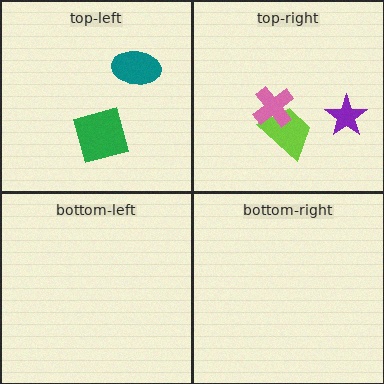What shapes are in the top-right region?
The lime trapezoid, the pink cross, the purple star.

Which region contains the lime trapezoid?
The top-right region.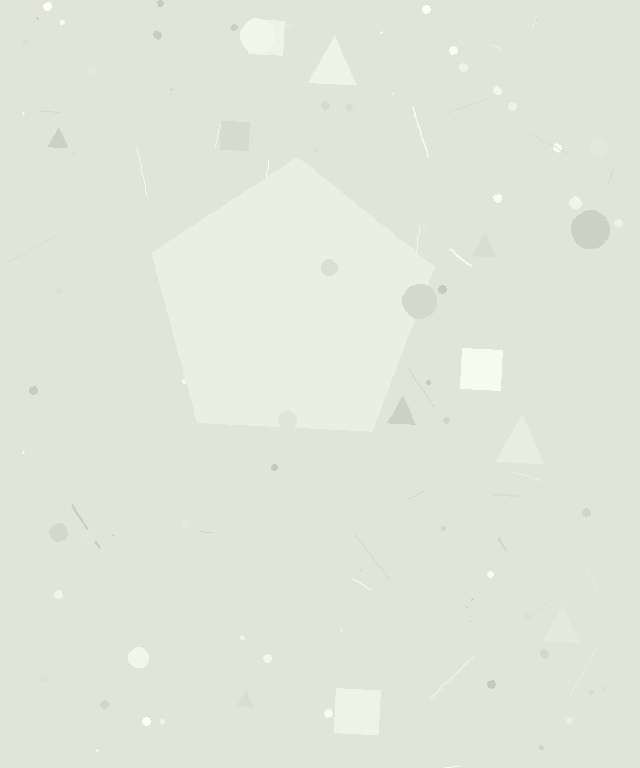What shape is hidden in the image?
A pentagon is hidden in the image.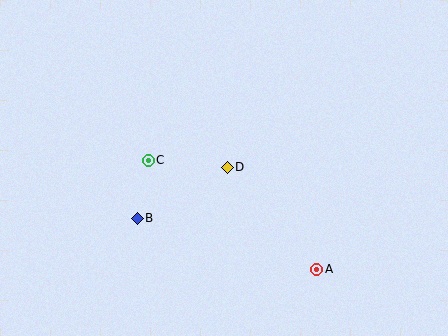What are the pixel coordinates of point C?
Point C is at (148, 160).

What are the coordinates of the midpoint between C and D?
The midpoint between C and D is at (188, 164).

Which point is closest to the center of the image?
Point D at (227, 167) is closest to the center.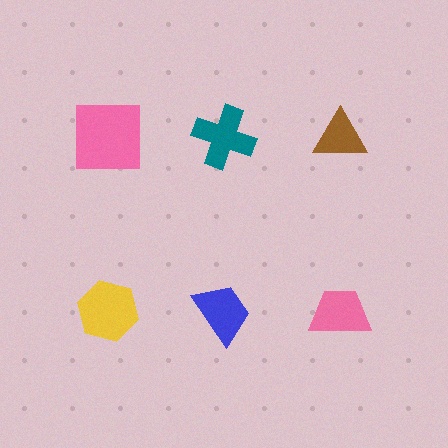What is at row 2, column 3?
A pink trapezoid.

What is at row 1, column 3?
A brown triangle.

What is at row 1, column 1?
A pink square.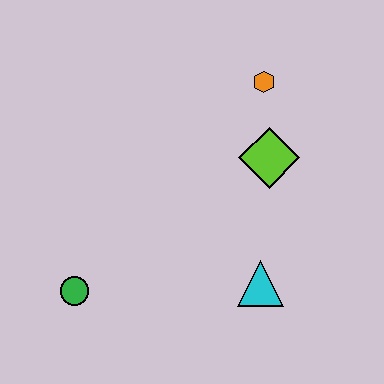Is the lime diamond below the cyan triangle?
No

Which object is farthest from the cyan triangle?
The orange hexagon is farthest from the cyan triangle.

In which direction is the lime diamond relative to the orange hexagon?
The lime diamond is below the orange hexagon.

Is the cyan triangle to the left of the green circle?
No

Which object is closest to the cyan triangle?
The lime diamond is closest to the cyan triangle.